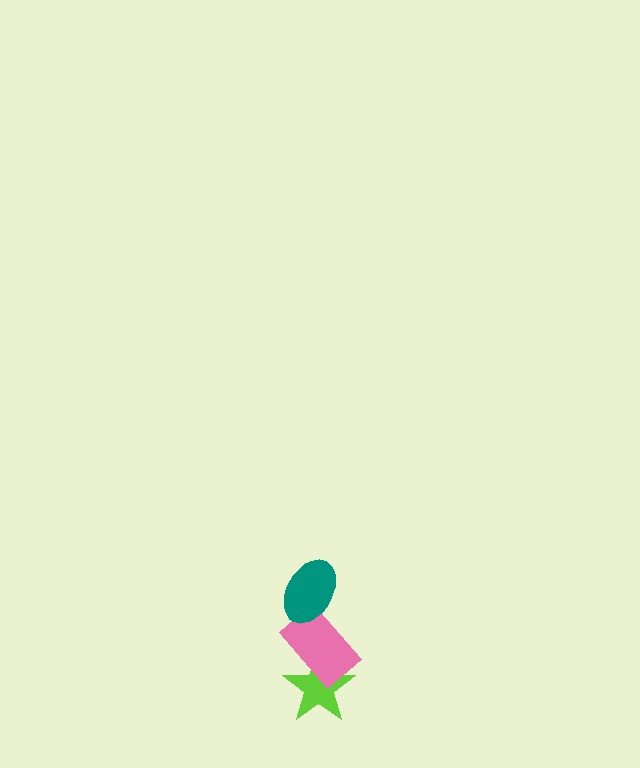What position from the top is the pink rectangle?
The pink rectangle is 2nd from the top.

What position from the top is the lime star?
The lime star is 3rd from the top.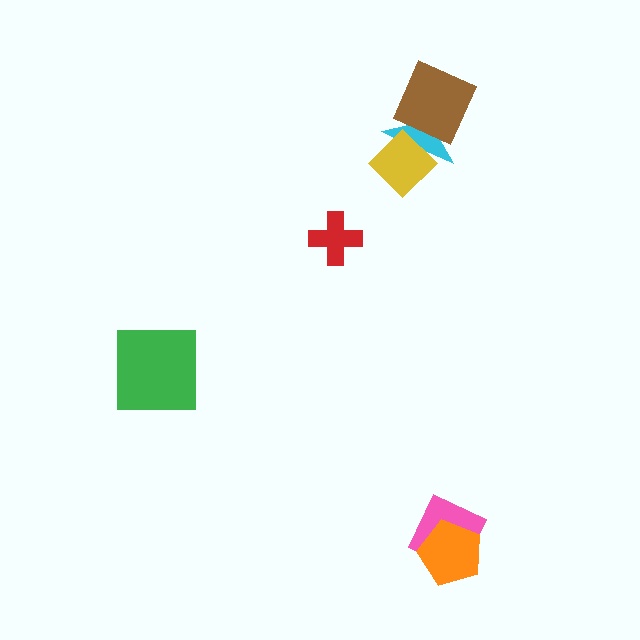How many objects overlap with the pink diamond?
1 object overlaps with the pink diamond.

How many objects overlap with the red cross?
0 objects overlap with the red cross.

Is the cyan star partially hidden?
Yes, it is partially covered by another shape.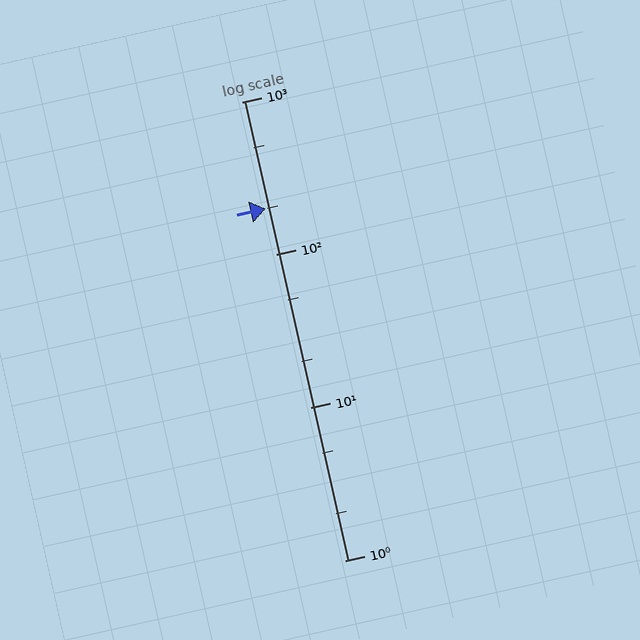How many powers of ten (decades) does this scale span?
The scale spans 3 decades, from 1 to 1000.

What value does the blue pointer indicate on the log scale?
The pointer indicates approximately 200.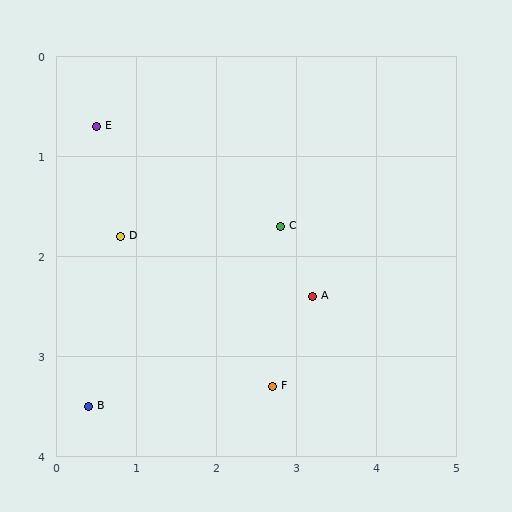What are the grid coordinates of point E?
Point E is at approximately (0.5, 0.7).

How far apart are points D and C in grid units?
Points D and C are about 2.0 grid units apart.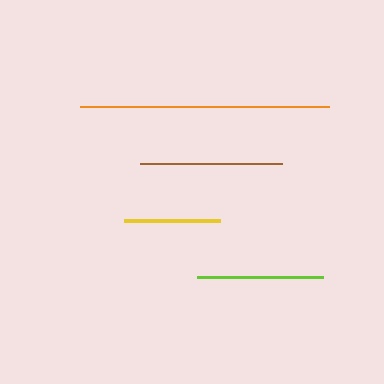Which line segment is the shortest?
The yellow line is the shortest at approximately 96 pixels.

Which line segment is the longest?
The orange line is the longest at approximately 249 pixels.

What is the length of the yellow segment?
The yellow segment is approximately 96 pixels long.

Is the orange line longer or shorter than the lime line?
The orange line is longer than the lime line.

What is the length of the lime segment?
The lime segment is approximately 125 pixels long.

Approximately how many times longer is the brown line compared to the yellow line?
The brown line is approximately 1.5 times the length of the yellow line.